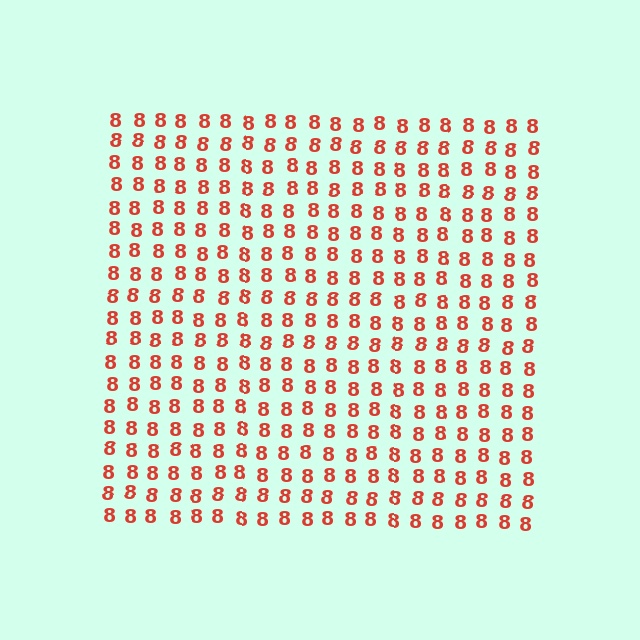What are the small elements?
The small elements are digit 8's.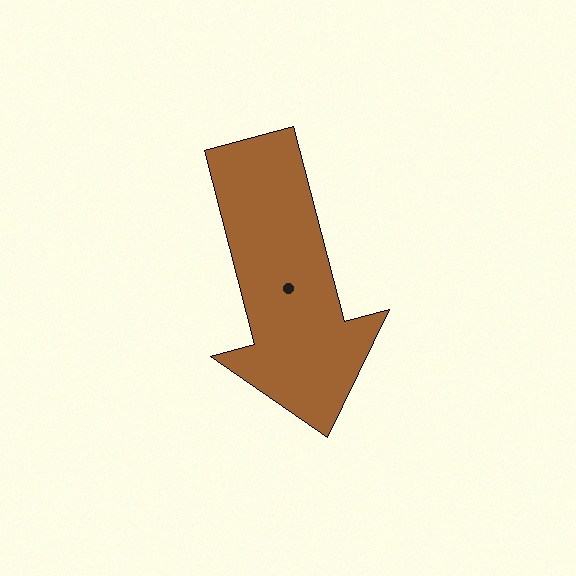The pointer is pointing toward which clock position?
Roughly 6 o'clock.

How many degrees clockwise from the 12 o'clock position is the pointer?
Approximately 165 degrees.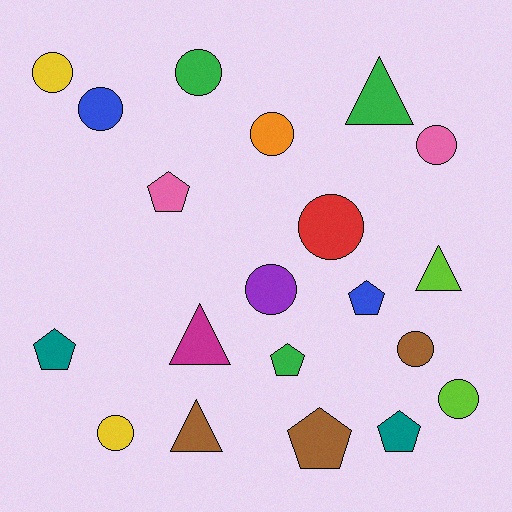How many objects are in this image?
There are 20 objects.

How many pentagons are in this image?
There are 6 pentagons.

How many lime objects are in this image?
There are 2 lime objects.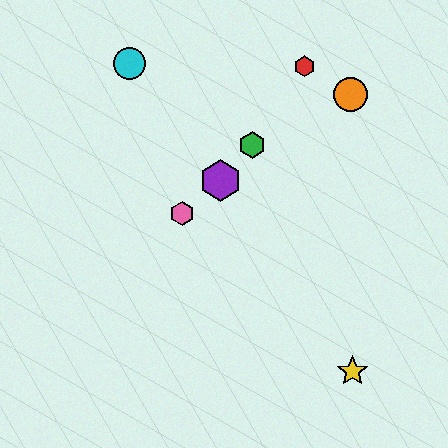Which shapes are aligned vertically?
The blue hexagon, the purple hexagon are aligned vertically.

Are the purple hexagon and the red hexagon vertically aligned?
No, the purple hexagon is at x≈221 and the red hexagon is at x≈304.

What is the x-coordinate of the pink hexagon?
The pink hexagon is at x≈182.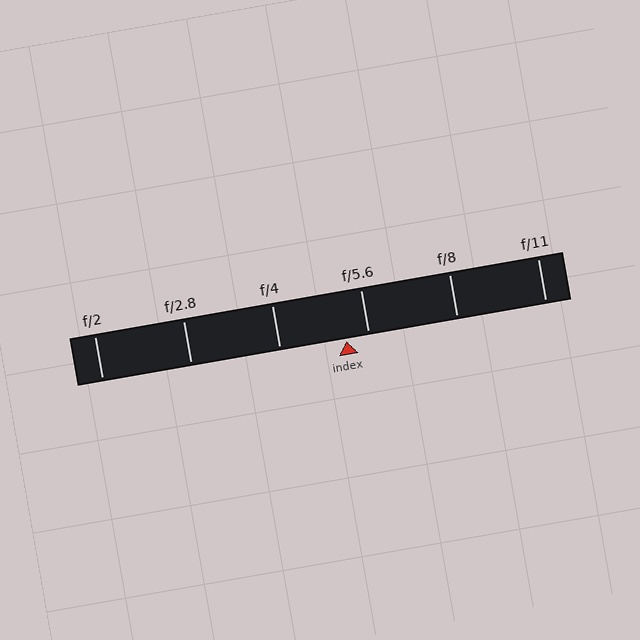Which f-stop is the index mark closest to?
The index mark is closest to f/5.6.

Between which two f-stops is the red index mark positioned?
The index mark is between f/4 and f/5.6.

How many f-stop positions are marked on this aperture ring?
There are 6 f-stop positions marked.